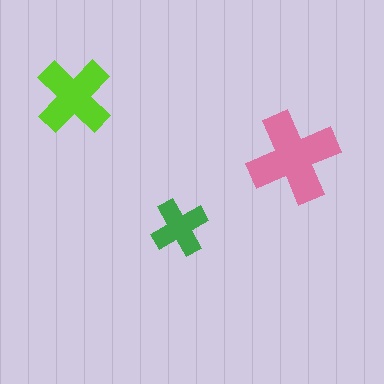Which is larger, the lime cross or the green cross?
The lime one.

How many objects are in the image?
There are 3 objects in the image.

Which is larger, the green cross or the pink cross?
The pink one.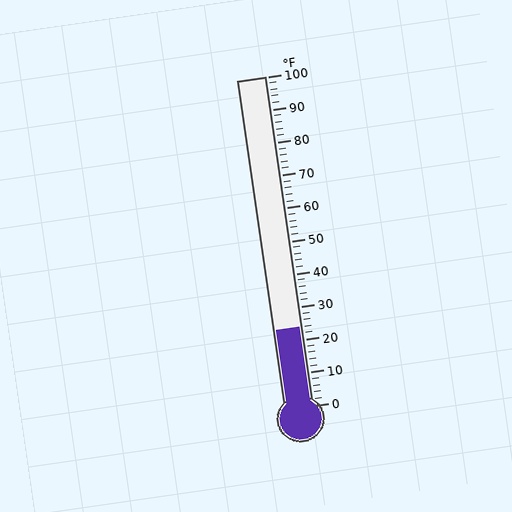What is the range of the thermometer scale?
The thermometer scale ranges from 0°F to 100°F.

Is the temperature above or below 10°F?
The temperature is above 10°F.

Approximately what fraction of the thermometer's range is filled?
The thermometer is filled to approximately 25% of its range.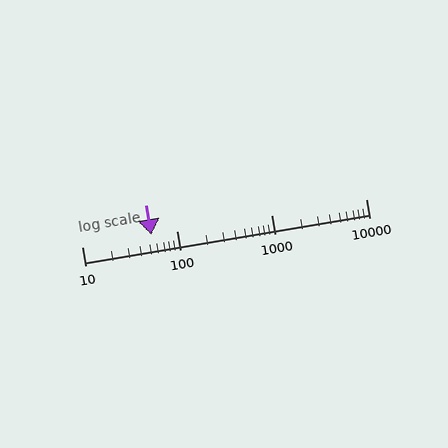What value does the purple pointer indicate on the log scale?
The pointer indicates approximately 54.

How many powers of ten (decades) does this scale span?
The scale spans 3 decades, from 10 to 10000.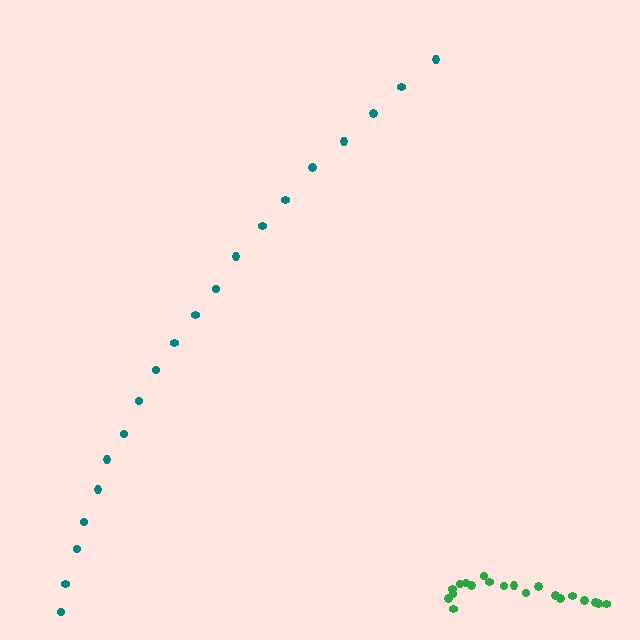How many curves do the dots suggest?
There are 2 distinct paths.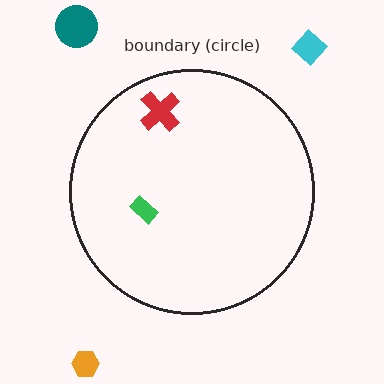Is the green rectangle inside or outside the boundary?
Inside.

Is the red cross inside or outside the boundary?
Inside.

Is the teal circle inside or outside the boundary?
Outside.